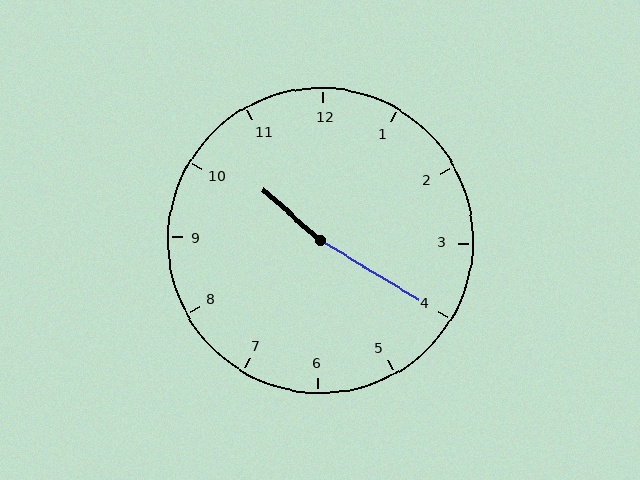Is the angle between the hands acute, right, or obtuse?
It is obtuse.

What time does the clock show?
10:20.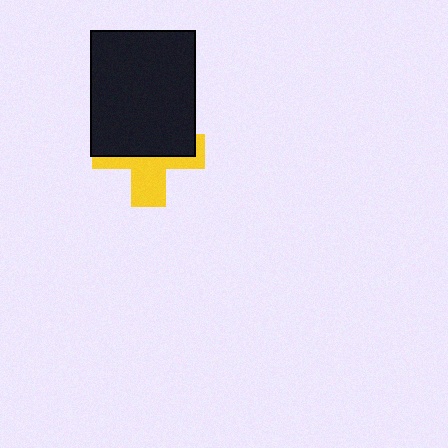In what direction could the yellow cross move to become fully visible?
The yellow cross could move down. That would shift it out from behind the black rectangle entirely.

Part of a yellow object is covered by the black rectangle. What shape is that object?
It is a cross.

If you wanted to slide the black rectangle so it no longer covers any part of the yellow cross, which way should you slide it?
Slide it up — that is the most direct way to separate the two shapes.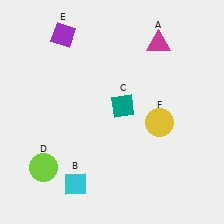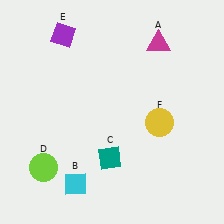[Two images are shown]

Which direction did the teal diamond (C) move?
The teal diamond (C) moved down.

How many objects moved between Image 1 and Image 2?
1 object moved between the two images.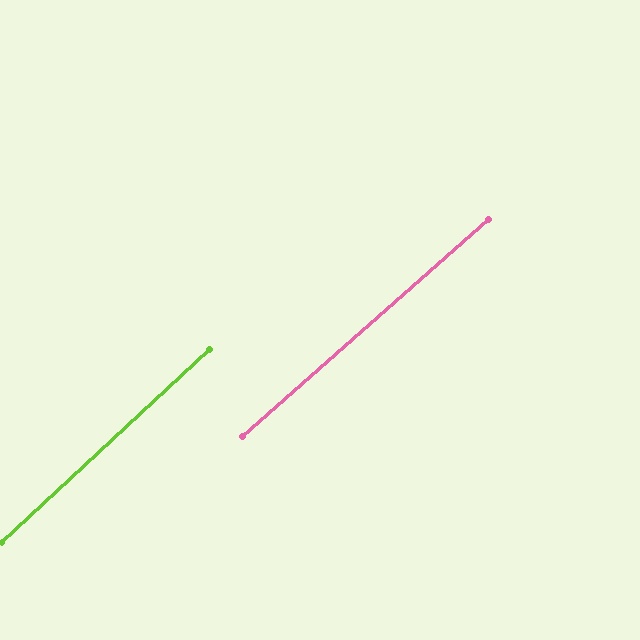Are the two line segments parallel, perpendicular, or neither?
Parallel — their directions differ by only 1.5°.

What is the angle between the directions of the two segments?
Approximately 2 degrees.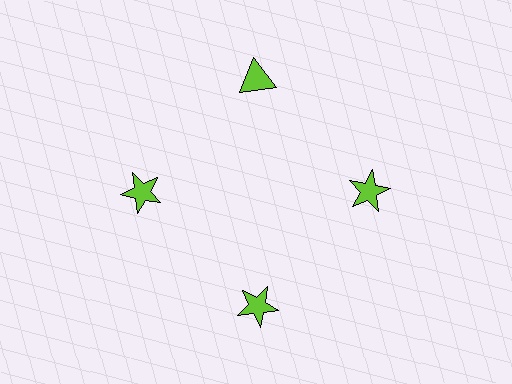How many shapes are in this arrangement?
There are 4 shapes arranged in a ring pattern.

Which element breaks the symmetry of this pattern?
The lime triangle at roughly the 12 o'clock position breaks the symmetry. All other shapes are lime stars.